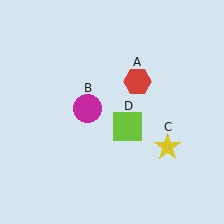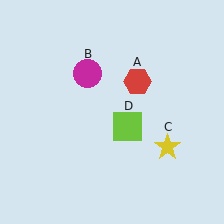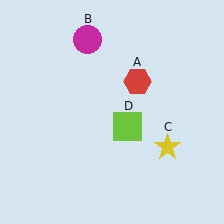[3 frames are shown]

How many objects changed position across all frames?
1 object changed position: magenta circle (object B).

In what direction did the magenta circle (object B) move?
The magenta circle (object B) moved up.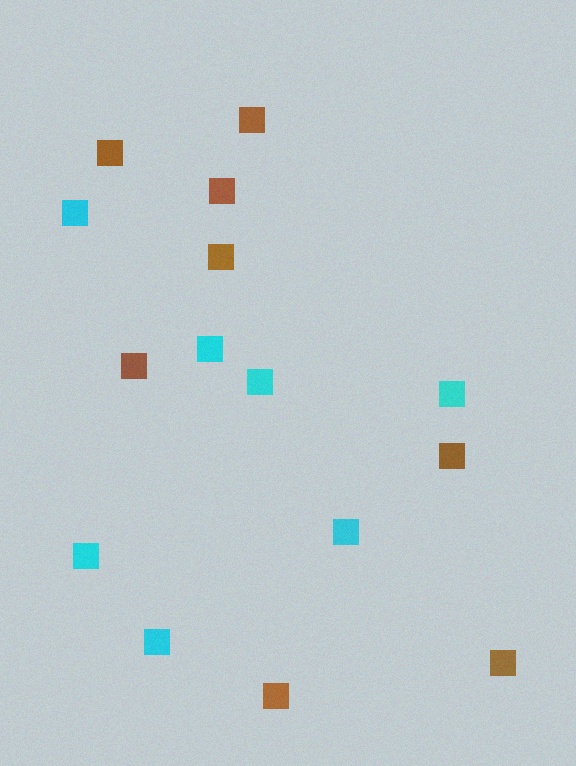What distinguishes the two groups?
There are 2 groups: one group of brown squares (8) and one group of cyan squares (7).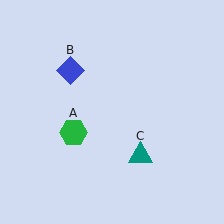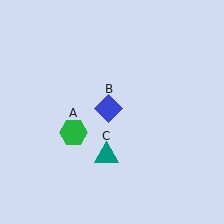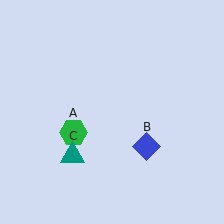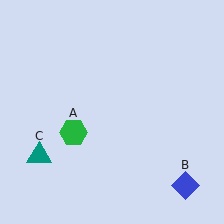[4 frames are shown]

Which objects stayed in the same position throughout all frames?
Green hexagon (object A) remained stationary.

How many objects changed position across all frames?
2 objects changed position: blue diamond (object B), teal triangle (object C).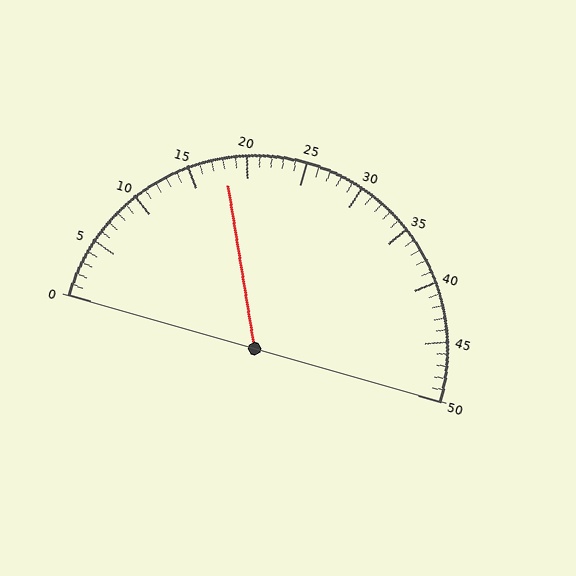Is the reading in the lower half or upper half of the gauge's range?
The reading is in the lower half of the range (0 to 50).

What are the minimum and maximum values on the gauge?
The gauge ranges from 0 to 50.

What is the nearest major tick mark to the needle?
The nearest major tick mark is 20.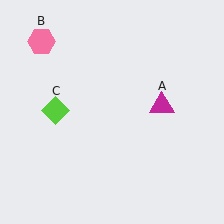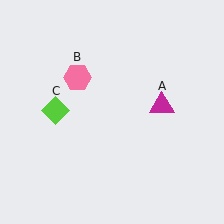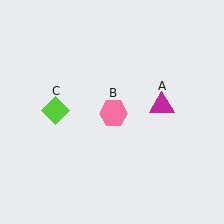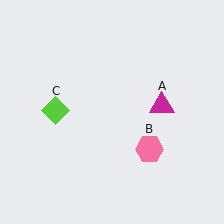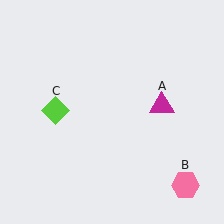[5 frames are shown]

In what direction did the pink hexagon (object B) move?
The pink hexagon (object B) moved down and to the right.